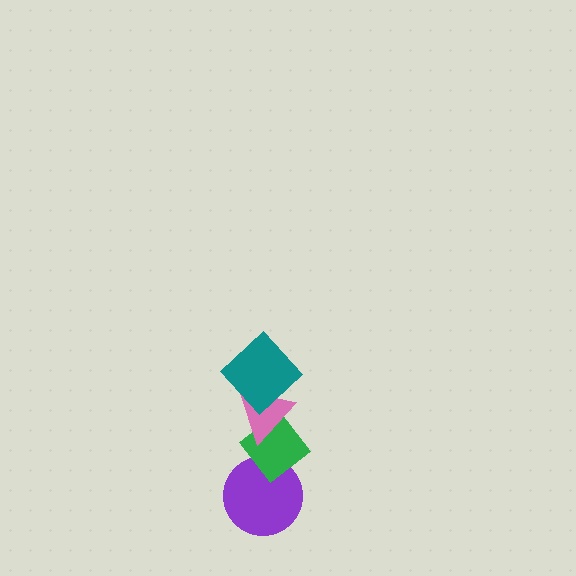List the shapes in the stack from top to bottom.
From top to bottom: the teal diamond, the pink triangle, the green diamond, the purple circle.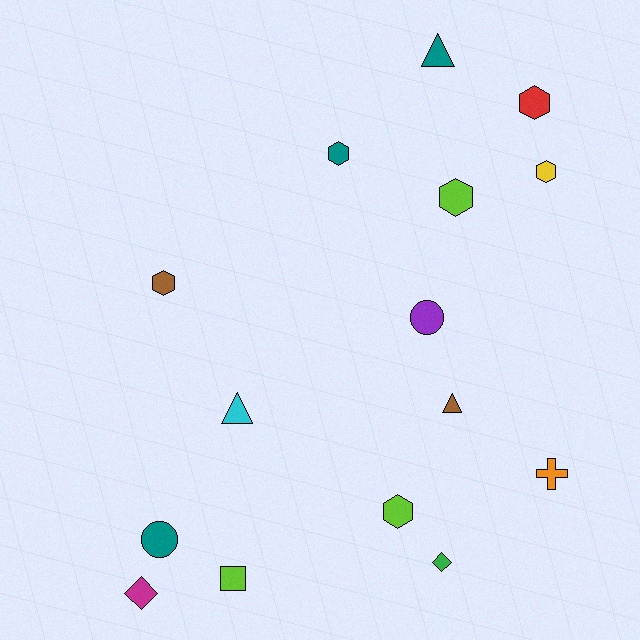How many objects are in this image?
There are 15 objects.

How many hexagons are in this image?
There are 6 hexagons.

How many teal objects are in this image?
There are 3 teal objects.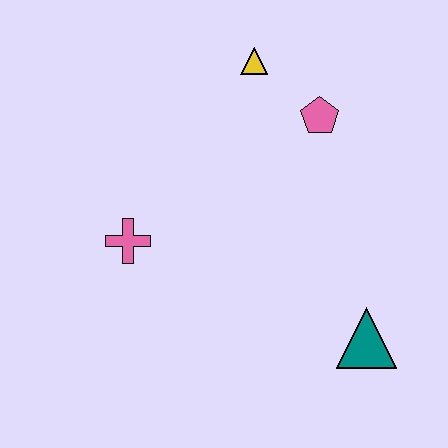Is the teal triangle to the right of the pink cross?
Yes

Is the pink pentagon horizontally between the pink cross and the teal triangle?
Yes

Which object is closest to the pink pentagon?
The yellow triangle is closest to the pink pentagon.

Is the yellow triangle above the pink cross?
Yes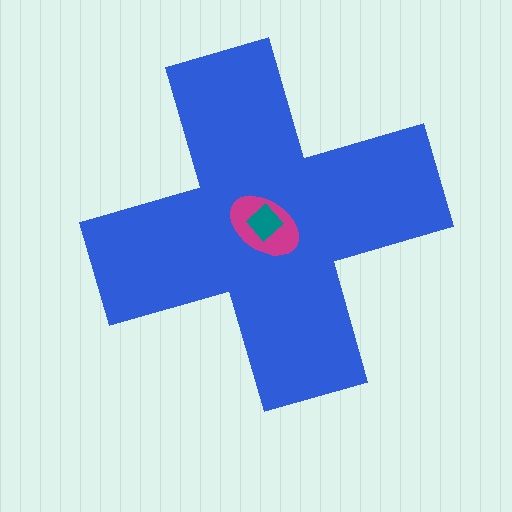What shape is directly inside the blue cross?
The magenta ellipse.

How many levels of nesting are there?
3.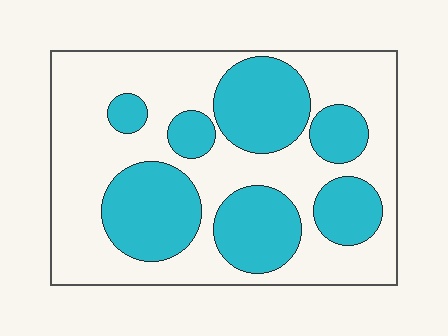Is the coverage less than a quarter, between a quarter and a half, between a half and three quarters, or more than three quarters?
Between a quarter and a half.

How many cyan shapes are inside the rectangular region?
7.